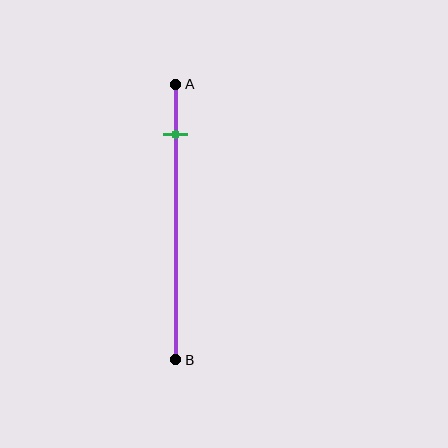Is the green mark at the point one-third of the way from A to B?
No, the mark is at about 20% from A, not at the 33% one-third point.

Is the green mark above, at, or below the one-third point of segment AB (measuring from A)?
The green mark is above the one-third point of segment AB.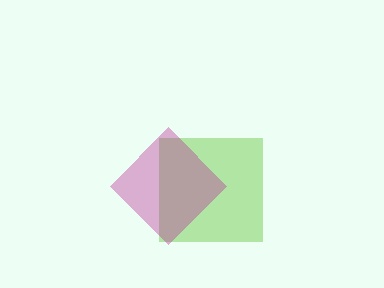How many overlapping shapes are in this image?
There are 2 overlapping shapes in the image.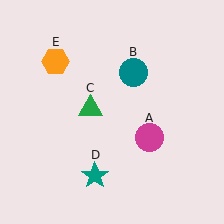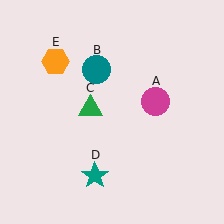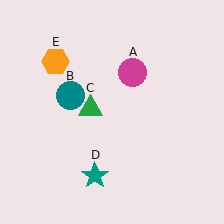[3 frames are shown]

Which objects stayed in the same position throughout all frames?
Green triangle (object C) and teal star (object D) and orange hexagon (object E) remained stationary.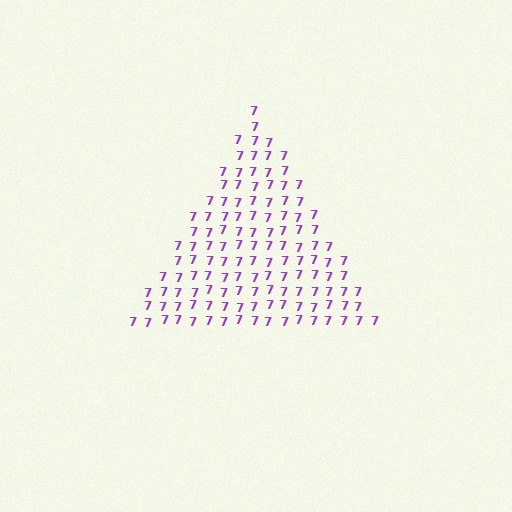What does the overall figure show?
The overall figure shows a triangle.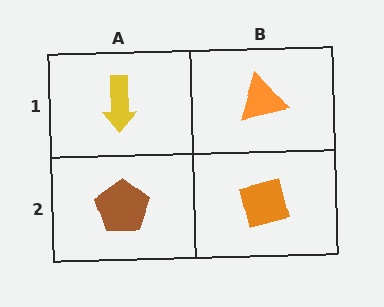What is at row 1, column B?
An orange triangle.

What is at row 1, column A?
A yellow arrow.